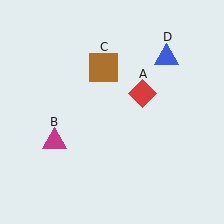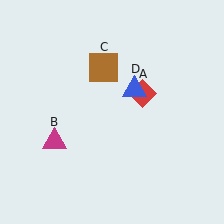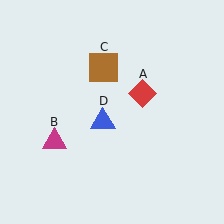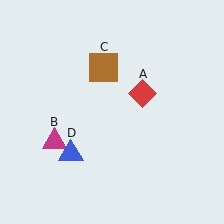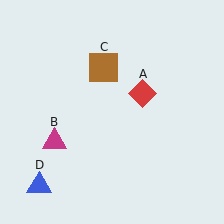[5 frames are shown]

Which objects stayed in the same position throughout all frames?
Red diamond (object A) and magenta triangle (object B) and brown square (object C) remained stationary.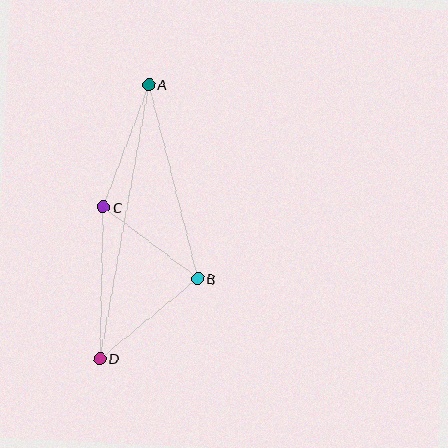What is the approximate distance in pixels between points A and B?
The distance between A and B is approximately 200 pixels.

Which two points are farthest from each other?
Points A and D are farthest from each other.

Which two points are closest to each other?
Points B and C are closest to each other.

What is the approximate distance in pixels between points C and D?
The distance between C and D is approximately 152 pixels.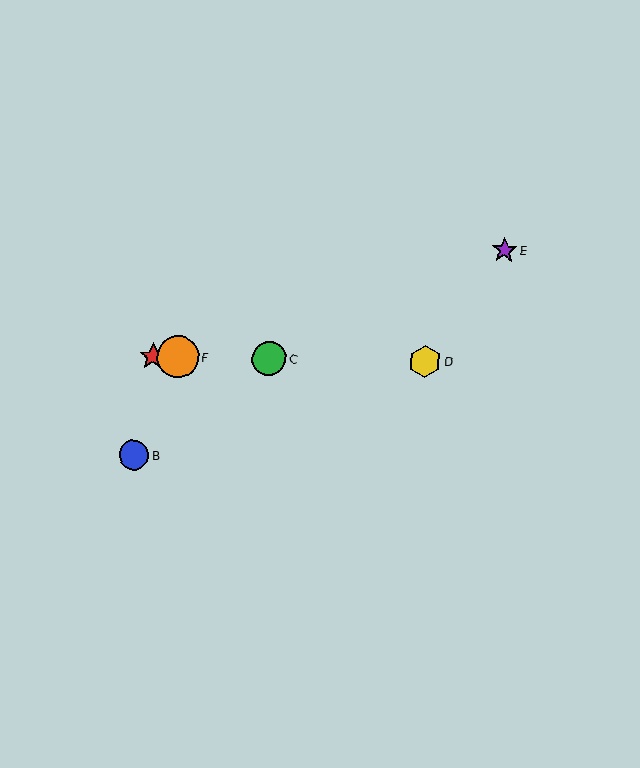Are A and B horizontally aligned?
No, A is at y≈356 and B is at y≈455.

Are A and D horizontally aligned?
Yes, both are at y≈356.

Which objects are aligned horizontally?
Objects A, C, D, F are aligned horizontally.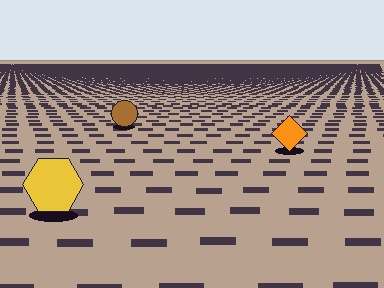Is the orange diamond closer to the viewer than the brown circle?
Yes. The orange diamond is closer — you can tell from the texture gradient: the ground texture is coarser near it.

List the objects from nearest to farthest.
From nearest to farthest: the yellow hexagon, the orange diamond, the brown circle.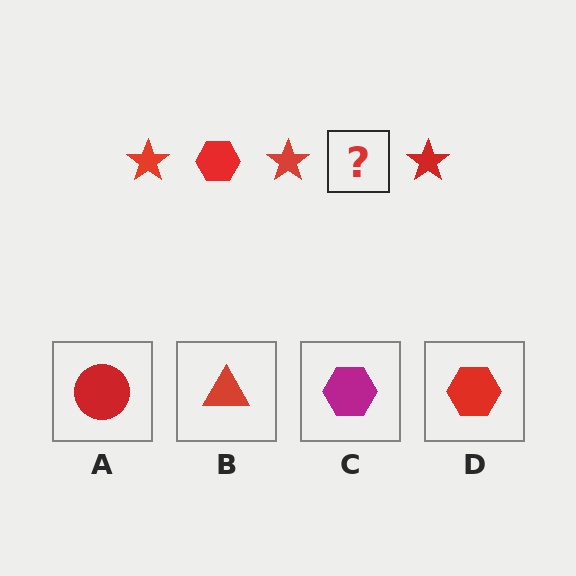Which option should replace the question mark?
Option D.